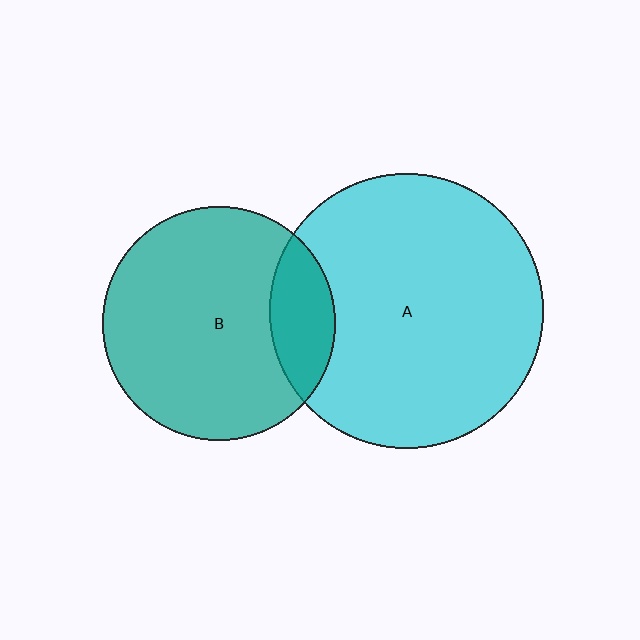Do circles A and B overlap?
Yes.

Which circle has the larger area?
Circle A (cyan).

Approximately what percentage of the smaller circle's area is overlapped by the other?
Approximately 20%.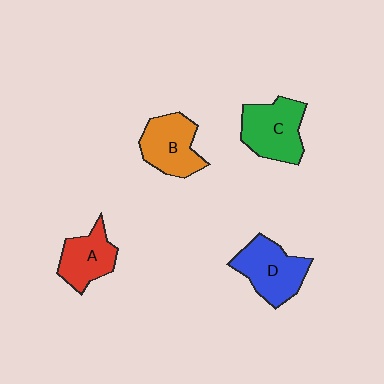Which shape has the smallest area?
Shape A (red).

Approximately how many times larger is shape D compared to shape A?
Approximately 1.3 times.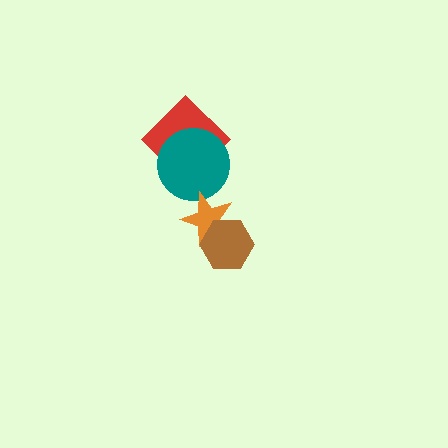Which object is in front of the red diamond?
The teal circle is in front of the red diamond.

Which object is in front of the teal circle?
The orange star is in front of the teal circle.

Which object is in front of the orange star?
The brown hexagon is in front of the orange star.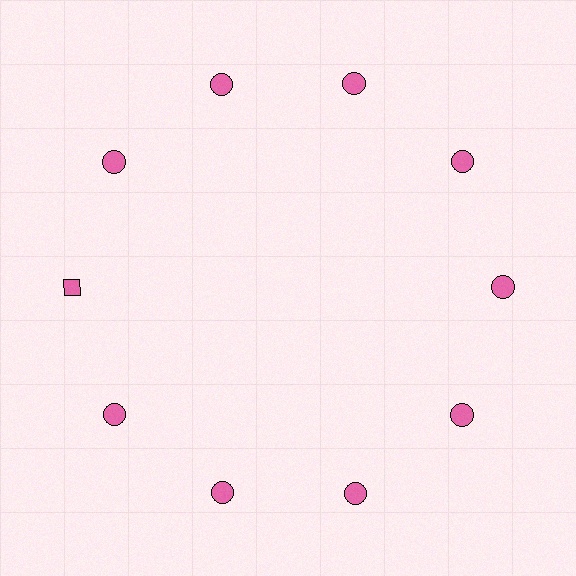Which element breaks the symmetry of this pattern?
The pink diamond at roughly the 9 o'clock position breaks the symmetry. All other shapes are pink circles.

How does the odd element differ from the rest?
It has a different shape: diamond instead of circle.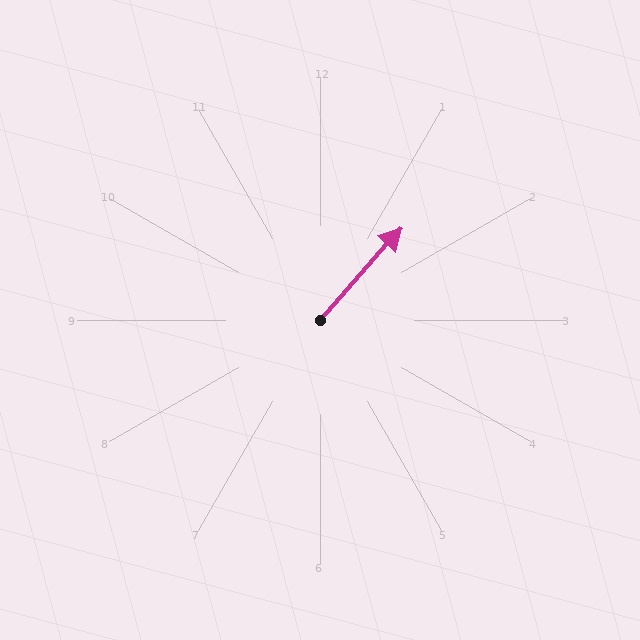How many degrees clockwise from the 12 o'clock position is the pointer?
Approximately 41 degrees.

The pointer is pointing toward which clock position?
Roughly 1 o'clock.